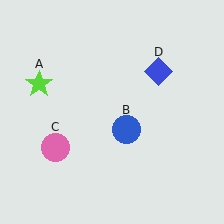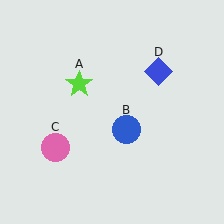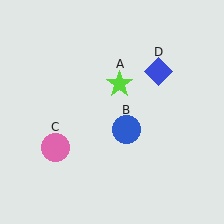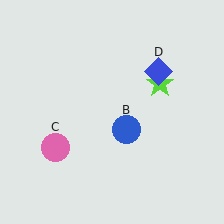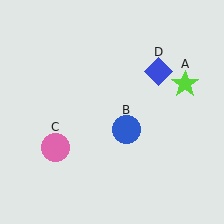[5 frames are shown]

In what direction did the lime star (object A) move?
The lime star (object A) moved right.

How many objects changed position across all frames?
1 object changed position: lime star (object A).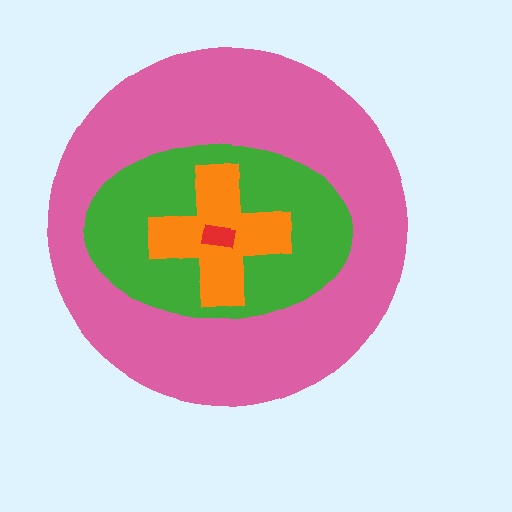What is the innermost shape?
The red rectangle.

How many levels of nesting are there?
4.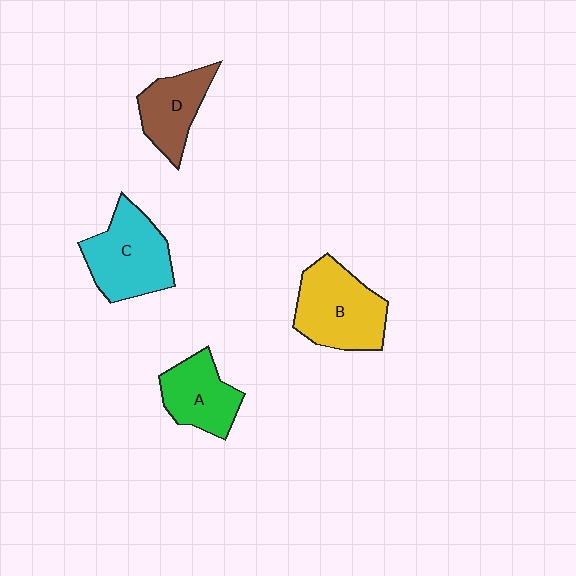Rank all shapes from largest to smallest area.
From largest to smallest: B (yellow), C (cyan), A (green), D (brown).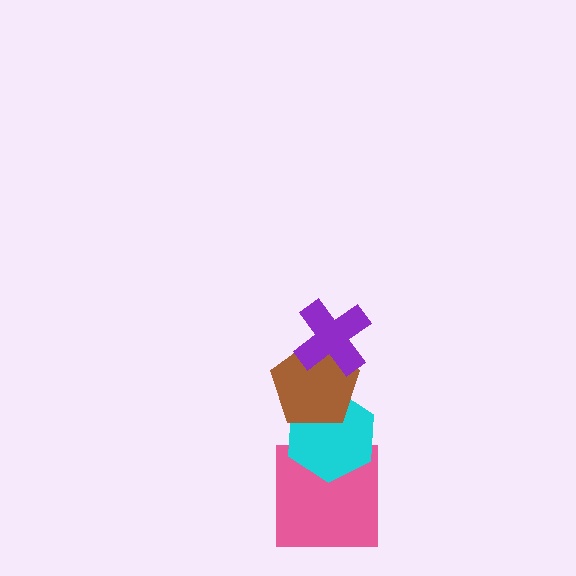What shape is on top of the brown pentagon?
The purple cross is on top of the brown pentagon.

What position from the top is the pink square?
The pink square is 4th from the top.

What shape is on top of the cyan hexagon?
The brown pentagon is on top of the cyan hexagon.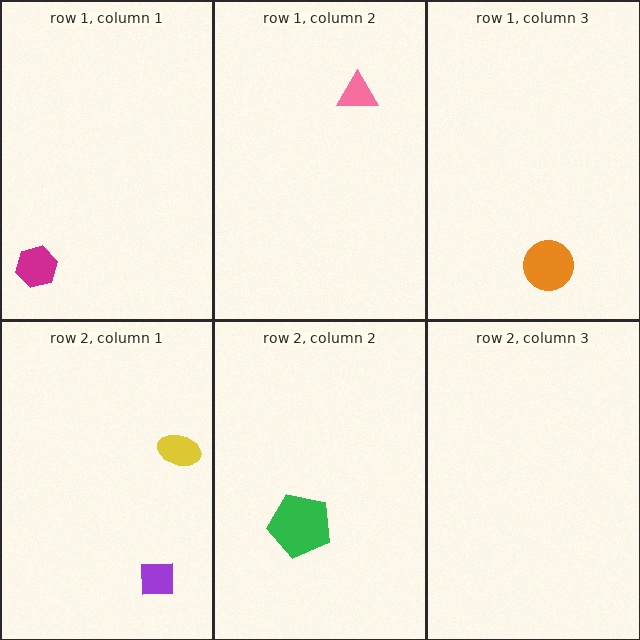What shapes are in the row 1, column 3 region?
The orange circle.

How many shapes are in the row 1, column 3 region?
1.